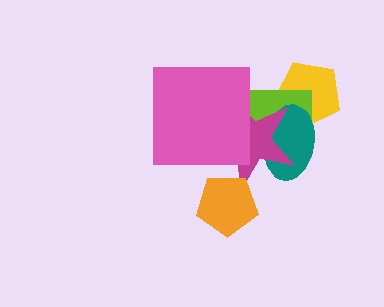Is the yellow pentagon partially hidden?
Yes, it is partially covered by another shape.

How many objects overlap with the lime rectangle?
4 objects overlap with the lime rectangle.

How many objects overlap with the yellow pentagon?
3 objects overlap with the yellow pentagon.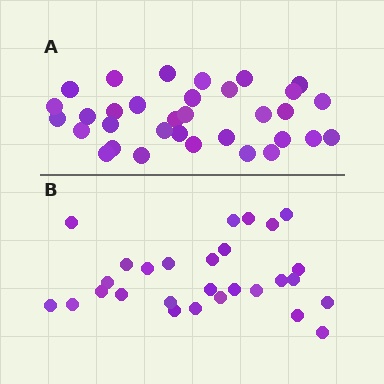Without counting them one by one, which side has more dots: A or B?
Region A (the top region) has more dots.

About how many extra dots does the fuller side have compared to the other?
Region A has about 5 more dots than region B.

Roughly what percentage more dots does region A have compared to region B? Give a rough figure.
About 20% more.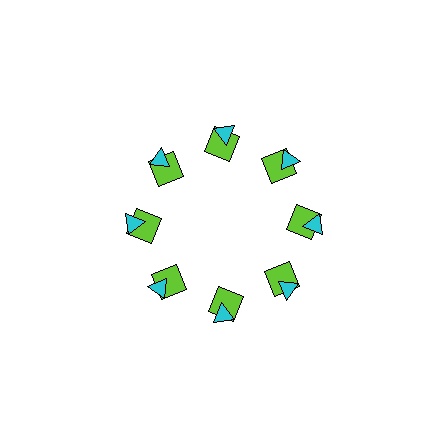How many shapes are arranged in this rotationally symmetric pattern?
There are 16 shapes, arranged in 8 groups of 2.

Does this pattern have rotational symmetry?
Yes, this pattern has 8-fold rotational symmetry. It looks the same after rotating 45 degrees around the center.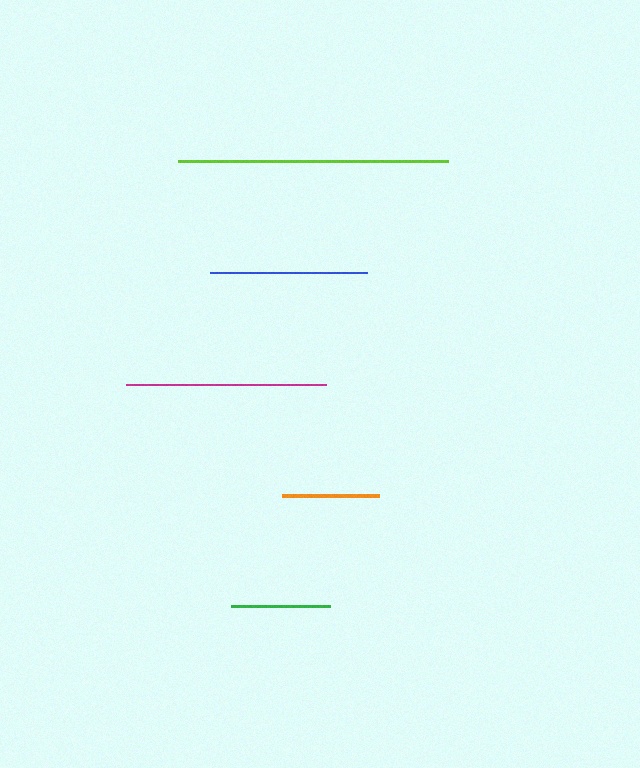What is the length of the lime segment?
The lime segment is approximately 271 pixels long.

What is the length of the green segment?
The green segment is approximately 98 pixels long.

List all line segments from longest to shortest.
From longest to shortest: lime, magenta, blue, green, orange.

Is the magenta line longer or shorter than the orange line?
The magenta line is longer than the orange line.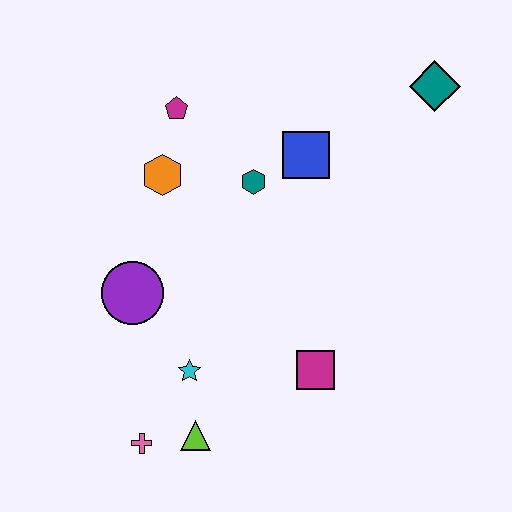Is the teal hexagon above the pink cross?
Yes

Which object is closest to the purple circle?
The cyan star is closest to the purple circle.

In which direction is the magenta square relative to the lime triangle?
The magenta square is to the right of the lime triangle.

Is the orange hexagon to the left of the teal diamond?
Yes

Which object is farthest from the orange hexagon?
The teal diamond is farthest from the orange hexagon.